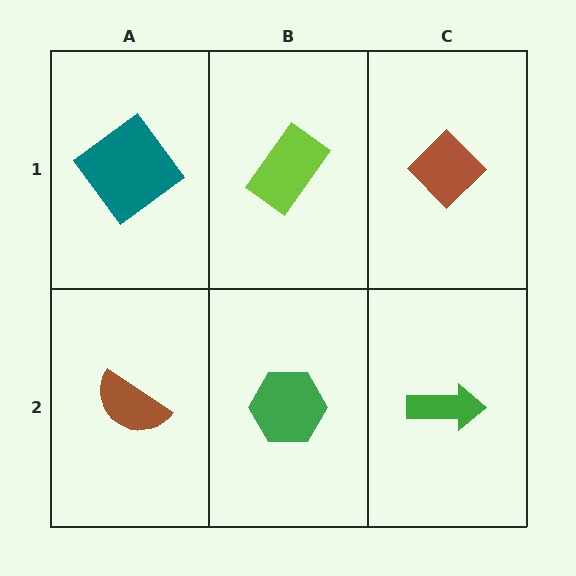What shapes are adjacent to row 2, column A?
A teal diamond (row 1, column A), a green hexagon (row 2, column B).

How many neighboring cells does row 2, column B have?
3.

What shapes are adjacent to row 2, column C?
A brown diamond (row 1, column C), a green hexagon (row 2, column B).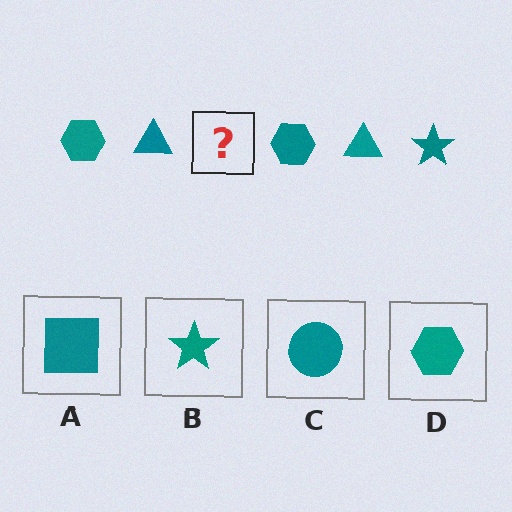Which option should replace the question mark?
Option B.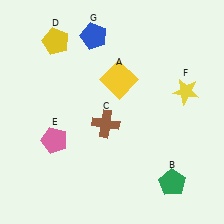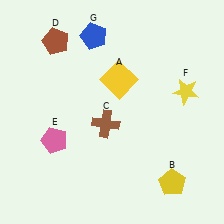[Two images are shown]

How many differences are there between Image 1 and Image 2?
There are 2 differences between the two images.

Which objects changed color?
B changed from green to yellow. D changed from yellow to brown.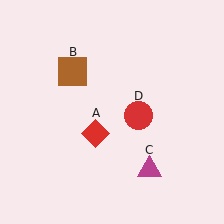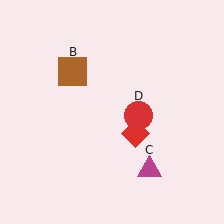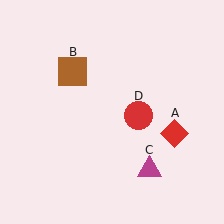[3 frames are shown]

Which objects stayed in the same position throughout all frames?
Brown square (object B) and magenta triangle (object C) and red circle (object D) remained stationary.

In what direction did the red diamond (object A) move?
The red diamond (object A) moved right.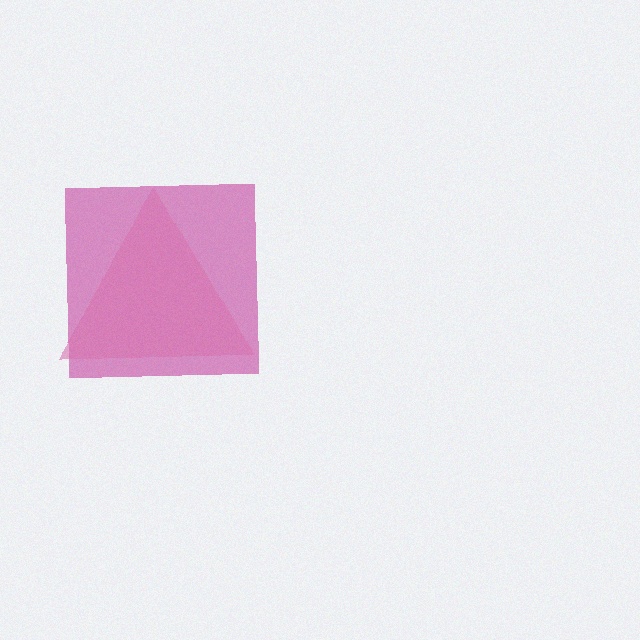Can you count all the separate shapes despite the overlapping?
Yes, there are 2 separate shapes.